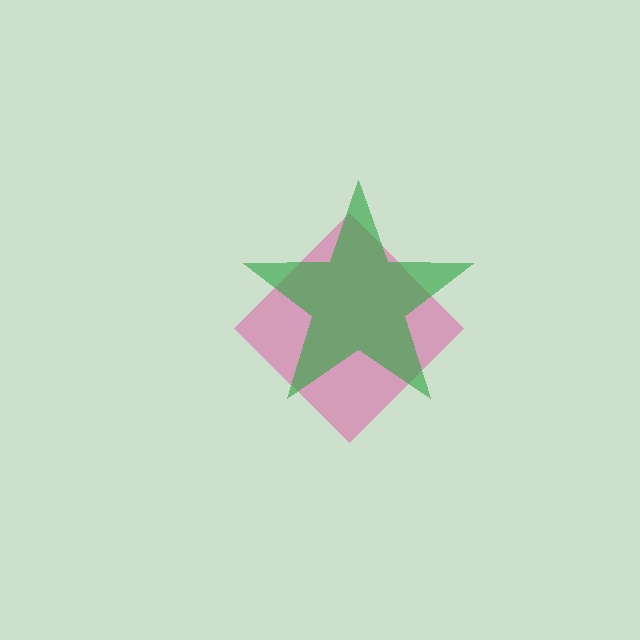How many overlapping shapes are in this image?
There are 2 overlapping shapes in the image.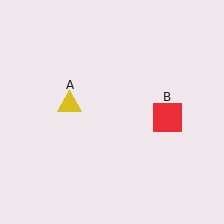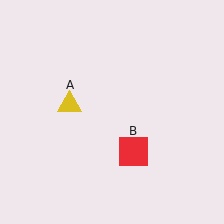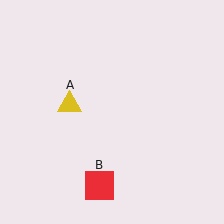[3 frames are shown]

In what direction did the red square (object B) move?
The red square (object B) moved down and to the left.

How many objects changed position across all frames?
1 object changed position: red square (object B).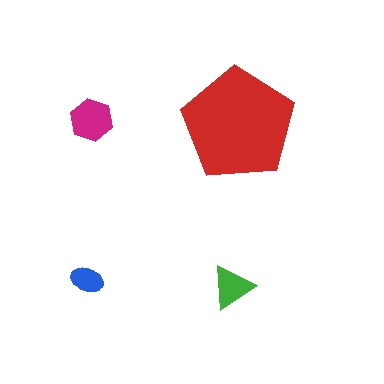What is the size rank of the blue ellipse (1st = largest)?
4th.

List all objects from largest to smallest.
The red pentagon, the magenta hexagon, the green triangle, the blue ellipse.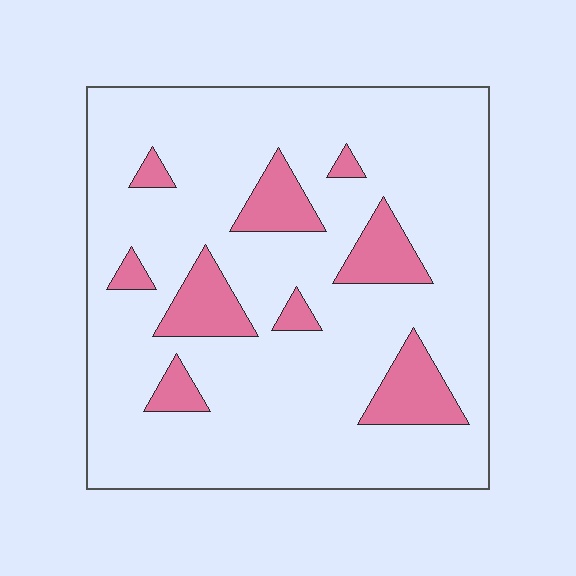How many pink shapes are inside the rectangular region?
9.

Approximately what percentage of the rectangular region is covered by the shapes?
Approximately 15%.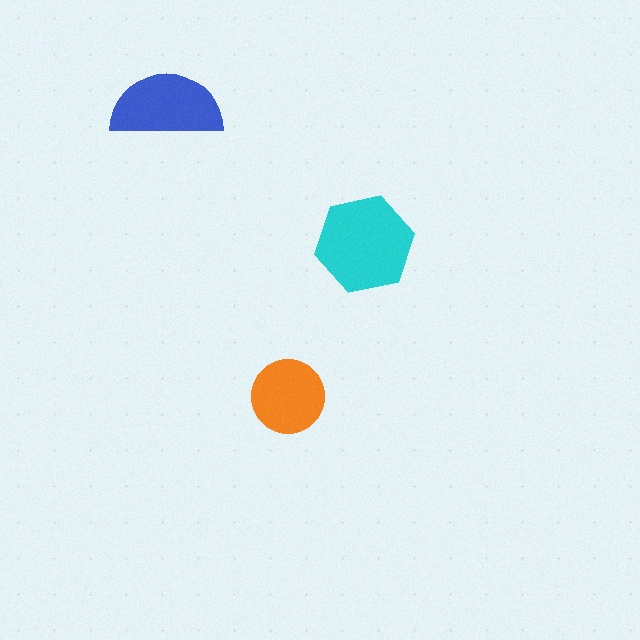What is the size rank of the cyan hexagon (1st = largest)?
1st.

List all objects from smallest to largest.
The orange circle, the blue semicircle, the cyan hexagon.